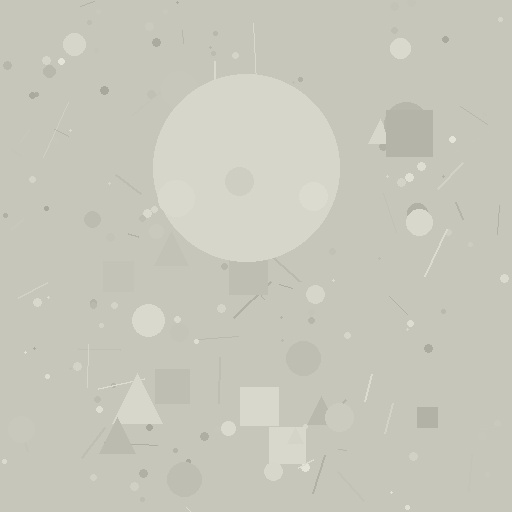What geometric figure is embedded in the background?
A circle is embedded in the background.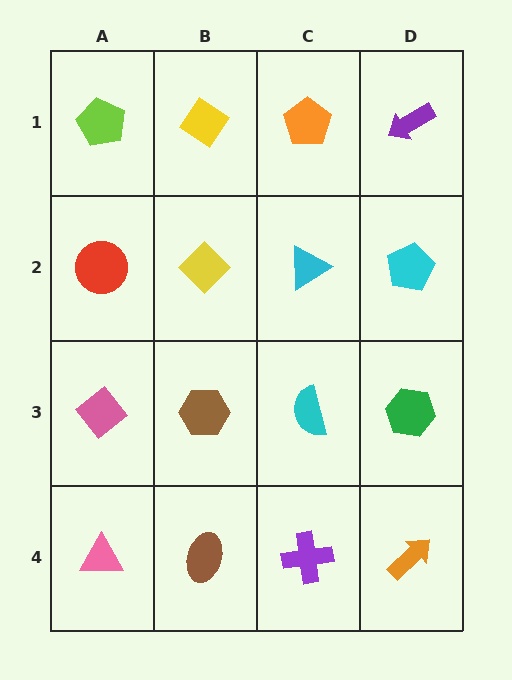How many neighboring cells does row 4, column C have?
3.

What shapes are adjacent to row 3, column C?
A cyan triangle (row 2, column C), a purple cross (row 4, column C), a brown hexagon (row 3, column B), a green hexagon (row 3, column D).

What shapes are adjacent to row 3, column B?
A yellow diamond (row 2, column B), a brown ellipse (row 4, column B), a pink diamond (row 3, column A), a cyan semicircle (row 3, column C).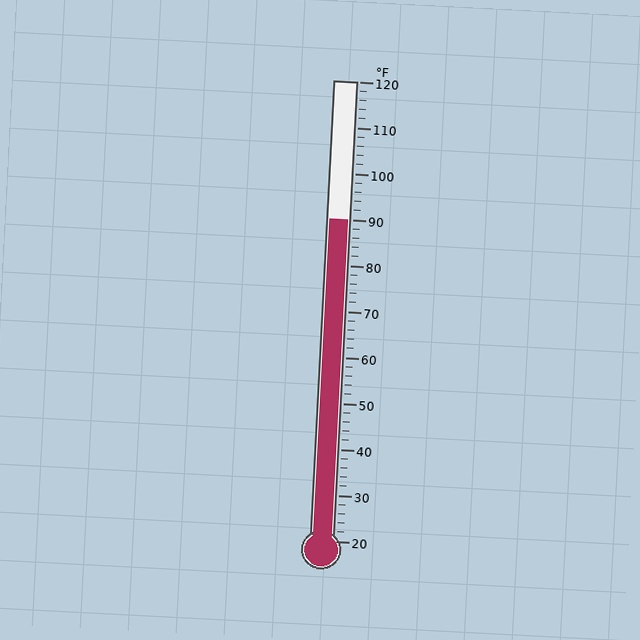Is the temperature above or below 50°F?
The temperature is above 50°F.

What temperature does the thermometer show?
The thermometer shows approximately 90°F.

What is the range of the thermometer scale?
The thermometer scale ranges from 20°F to 120°F.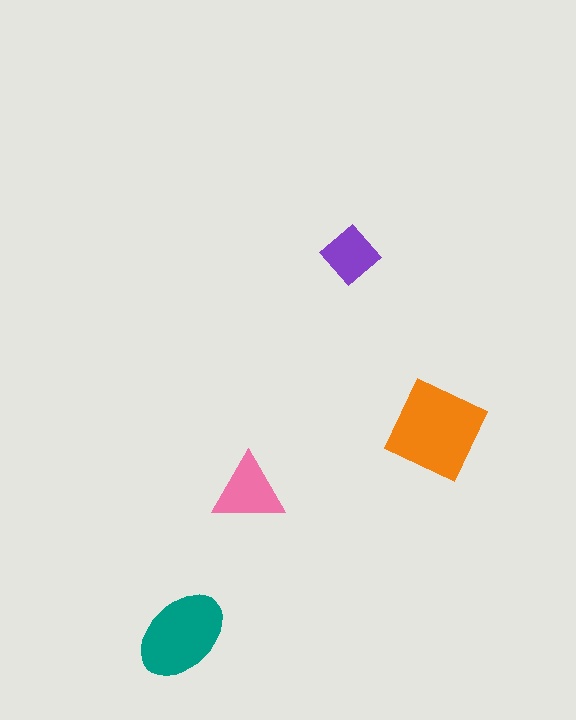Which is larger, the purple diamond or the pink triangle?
The pink triangle.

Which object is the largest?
The orange diamond.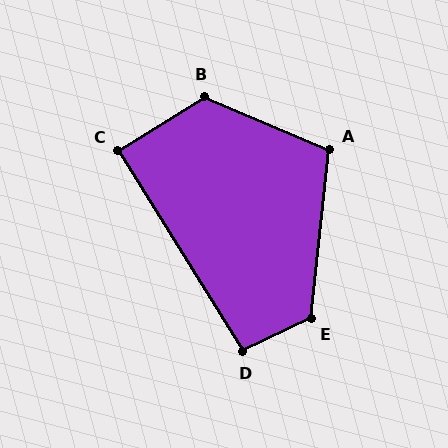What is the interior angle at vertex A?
Approximately 107 degrees (obtuse).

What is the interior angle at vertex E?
Approximately 122 degrees (obtuse).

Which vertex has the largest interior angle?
B, at approximately 125 degrees.